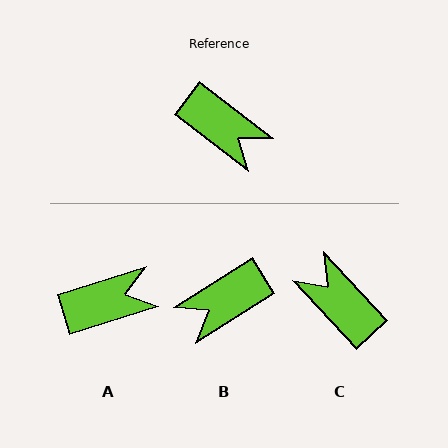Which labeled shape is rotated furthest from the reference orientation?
C, about 170 degrees away.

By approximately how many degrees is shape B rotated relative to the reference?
Approximately 110 degrees clockwise.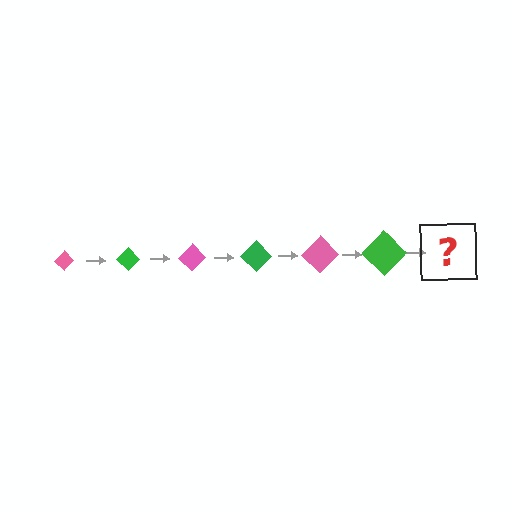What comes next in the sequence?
The next element should be a pink diamond, larger than the previous one.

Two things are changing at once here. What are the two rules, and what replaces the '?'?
The two rules are that the diamond grows larger each step and the color cycles through pink and green. The '?' should be a pink diamond, larger than the previous one.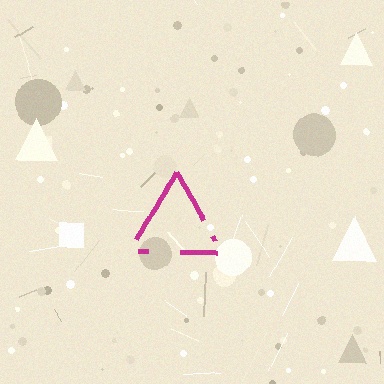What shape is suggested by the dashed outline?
The dashed outline suggests a triangle.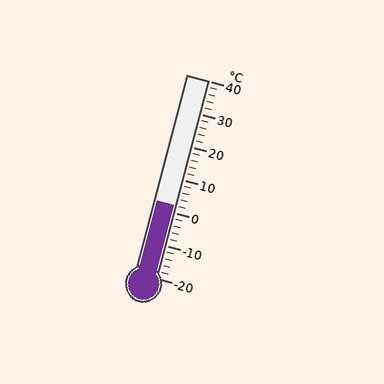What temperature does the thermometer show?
The thermometer shows approximately 2°C.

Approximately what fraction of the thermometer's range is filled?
The thermometer is filled to approximately 35% of its range.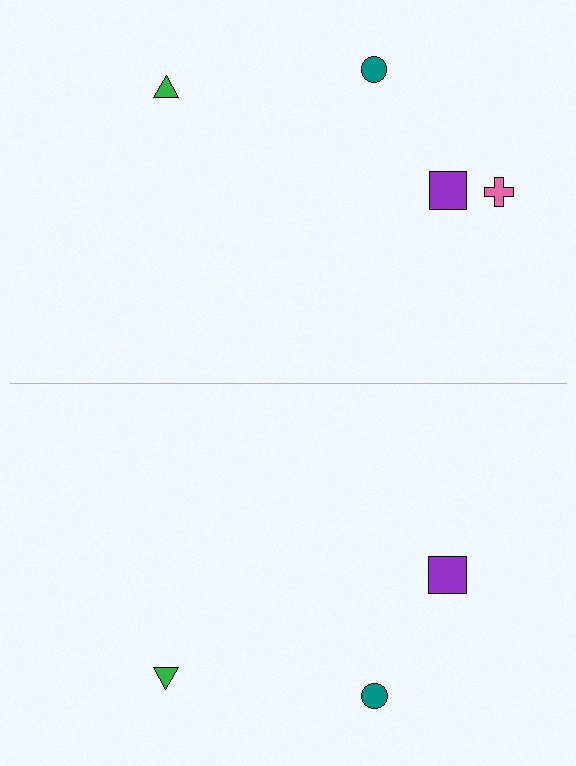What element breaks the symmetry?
A pink cross is missing from the bottom side.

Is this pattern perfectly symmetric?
No, the pattern is not perfectly symmetric. A pink cross is missing from the bottom side.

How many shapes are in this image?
There are 7 shapes in this image.